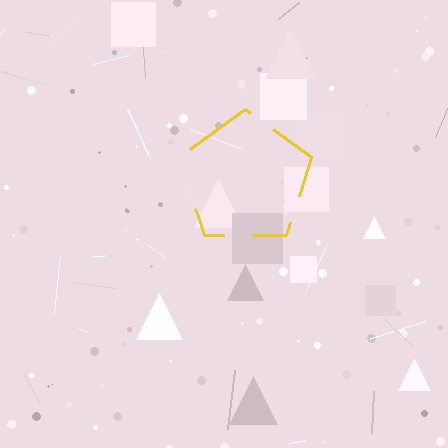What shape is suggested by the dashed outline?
The dashed outline suggests a pentagon.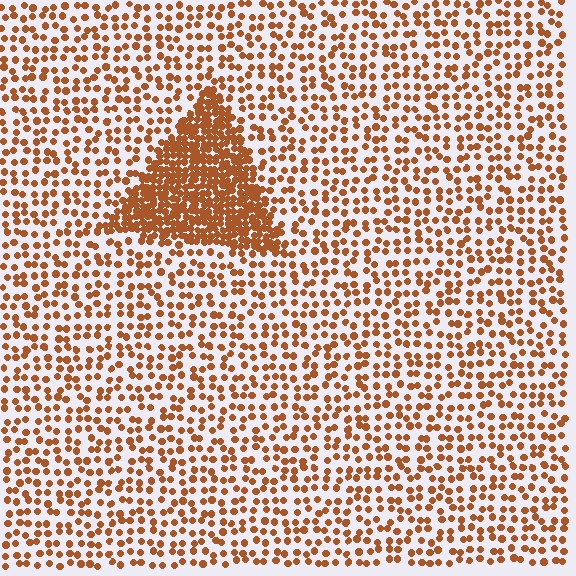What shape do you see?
I see a triangle.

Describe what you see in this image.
The image contains small brown elements arranged at two different densities. A triangle-shaped region is visible where the elements are more densely packed than the surrounding area.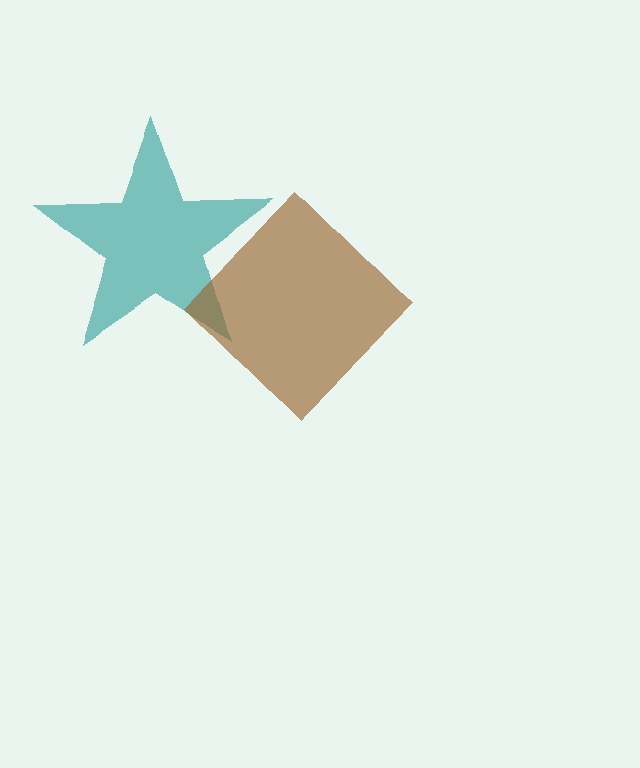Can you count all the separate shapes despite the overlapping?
Yes, there are 2 separate shapes.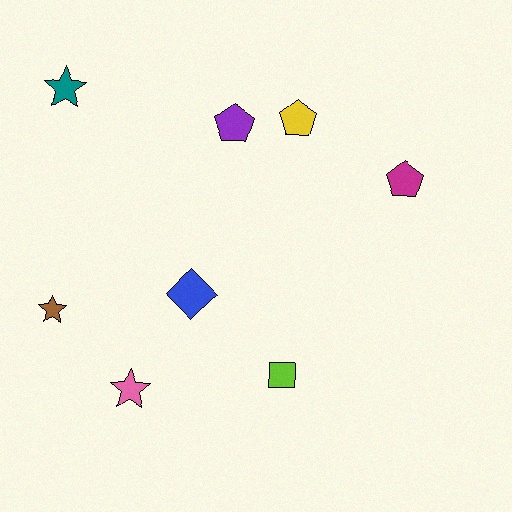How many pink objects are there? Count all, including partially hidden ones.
There is 1 pink object.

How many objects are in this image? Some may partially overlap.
There are 8 objects.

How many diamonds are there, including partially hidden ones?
There is 1 diamond.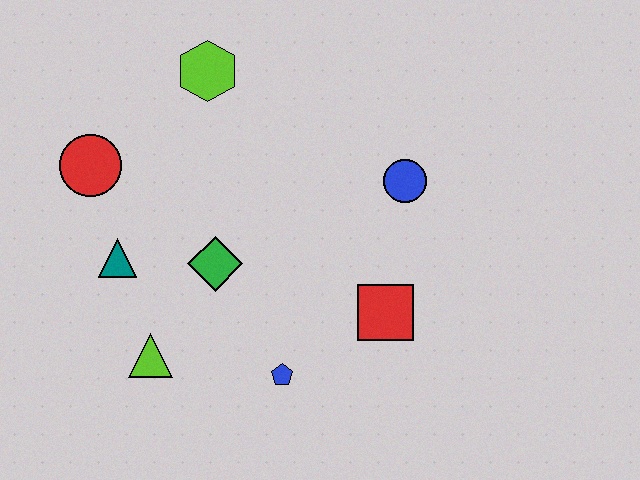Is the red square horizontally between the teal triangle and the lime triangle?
No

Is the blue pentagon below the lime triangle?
Yes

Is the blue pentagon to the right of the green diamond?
Yes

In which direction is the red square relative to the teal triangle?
The red square is to the right of the teal triangle.